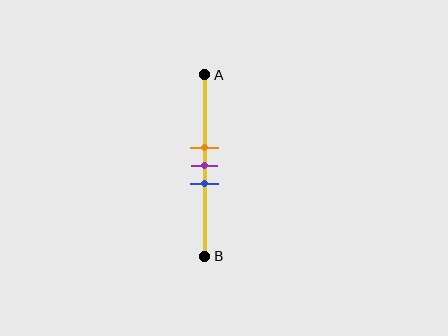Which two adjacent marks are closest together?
The orange and purple marks are the closest adjacent pair.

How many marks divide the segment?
There are 3 marks dividing the segment.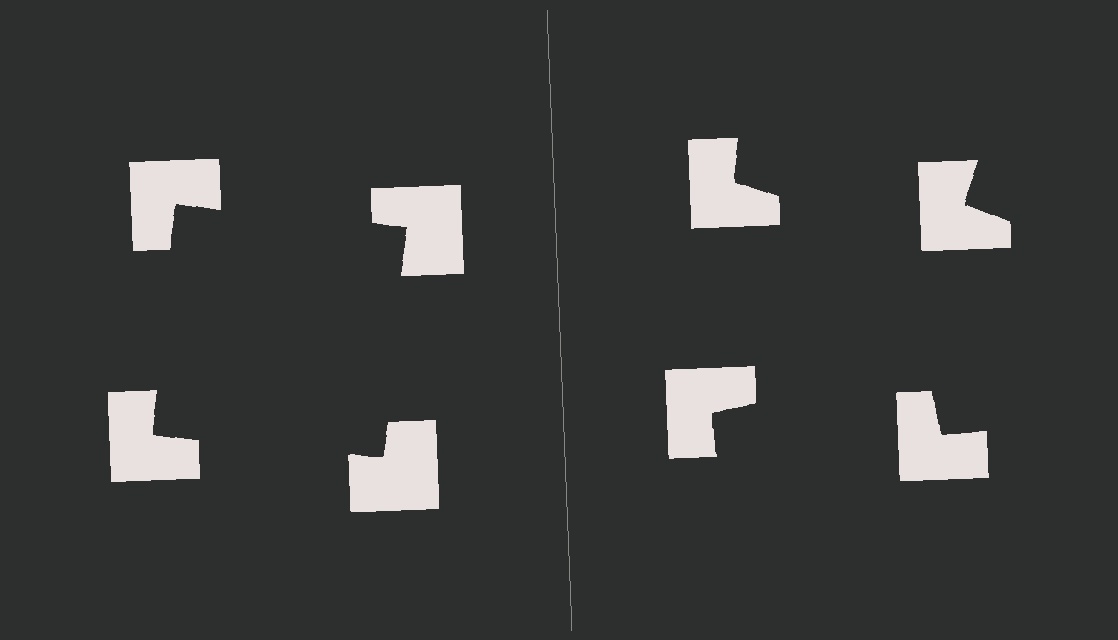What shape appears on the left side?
An illusory square.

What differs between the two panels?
The notched squares are positioned identically on both sides; only the wedge orientations differ. On the left they align to a square; on the right they are misaligned.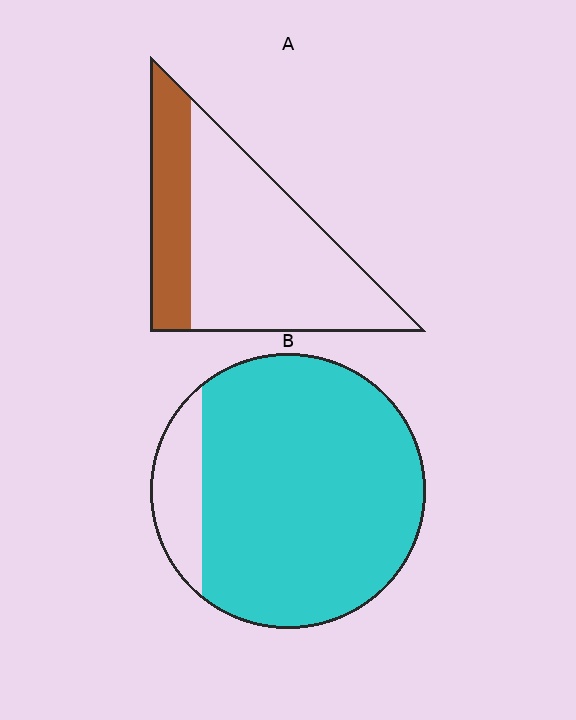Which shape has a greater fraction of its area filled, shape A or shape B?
Shape B.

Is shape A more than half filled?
No.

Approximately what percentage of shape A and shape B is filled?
A is approximately 25% and B is approximately 85%.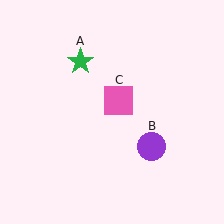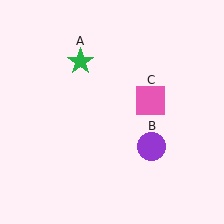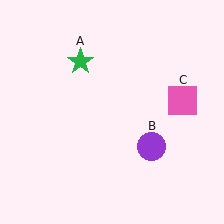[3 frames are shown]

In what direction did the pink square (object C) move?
The pink square (object C) moved right.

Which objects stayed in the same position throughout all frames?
Green star (object A) and purple circle (object B) remained stationary.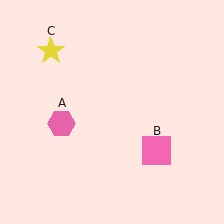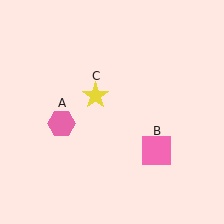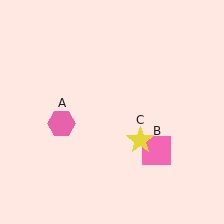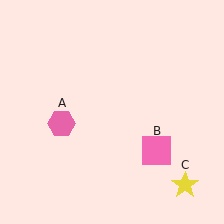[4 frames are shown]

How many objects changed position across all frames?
1 object changed position: yellow star (object C).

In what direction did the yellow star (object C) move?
The yellow star (object C) moved down and to the right.